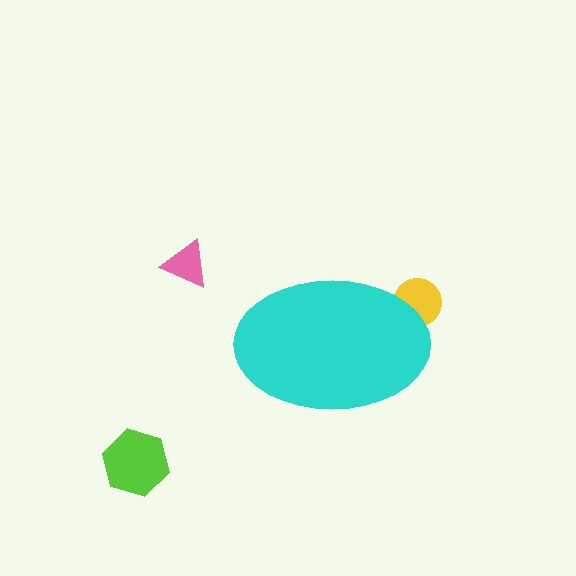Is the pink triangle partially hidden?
No, the pink triangle is fully visible.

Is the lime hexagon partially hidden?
No, the lime hexagon is fully visible.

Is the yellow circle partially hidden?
Yes, the yellow circle is partially hidden behind the cyan ellipse.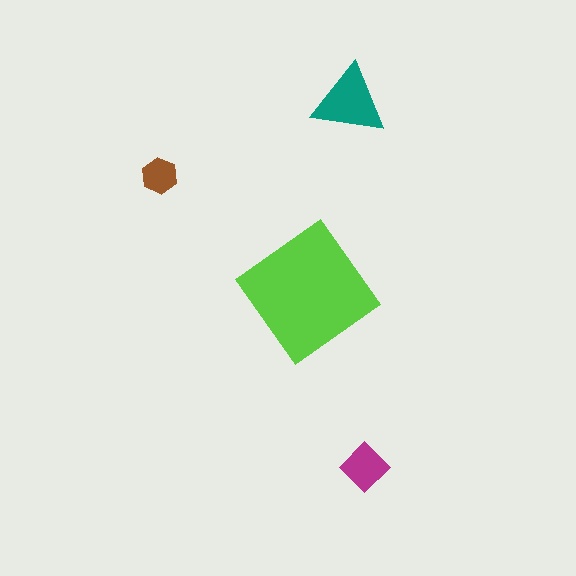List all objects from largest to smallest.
The lime diamond, the teal triangle, the magenta diamond, the brown hexagon.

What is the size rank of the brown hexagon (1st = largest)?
4th.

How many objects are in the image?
There are 4 objects in the image.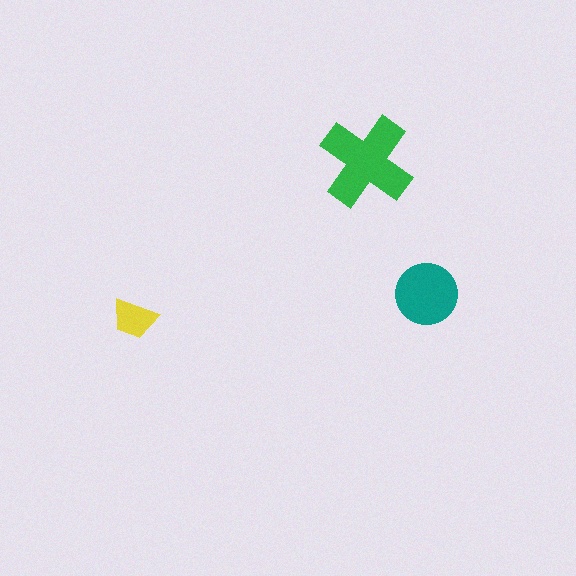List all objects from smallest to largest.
The yellow trapezoid, the teal circle, the green cross.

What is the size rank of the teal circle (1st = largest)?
2nd.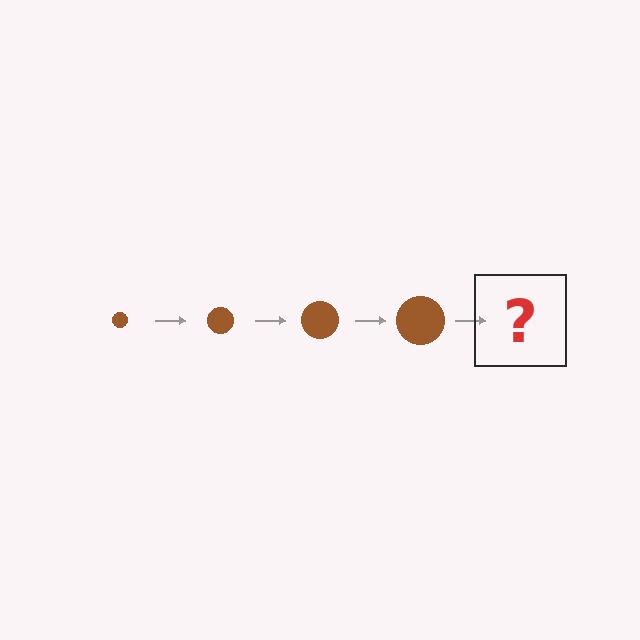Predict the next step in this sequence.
The next step is a brown circle, larger than the previous one.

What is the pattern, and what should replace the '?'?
The pattern is that the circle gets progressively larger each step. The '?' should be a brown circle, larger than the previous one.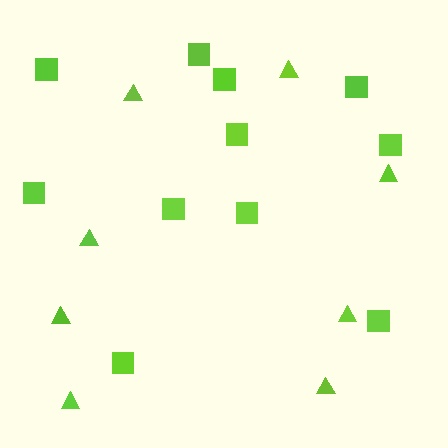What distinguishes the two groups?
There are 2 groups: one group of triangles (8) and one group of squares (11).